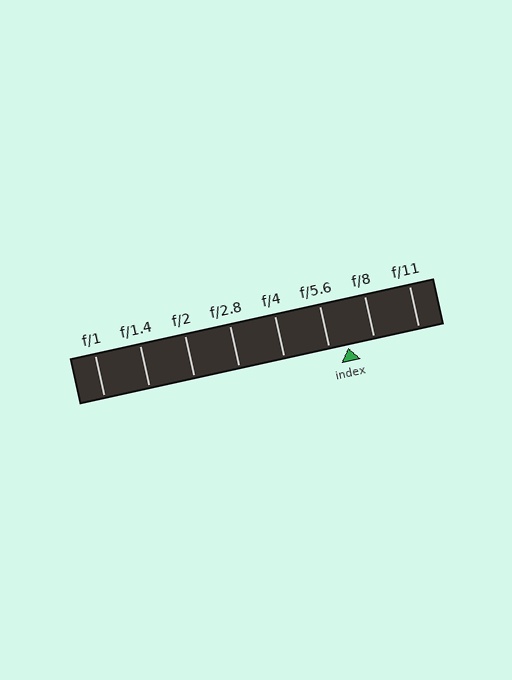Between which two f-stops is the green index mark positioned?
The index mark is between f/5.6 and f/8.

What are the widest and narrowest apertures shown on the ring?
The widest aperture shown is f/1 and the narrowest is f/11.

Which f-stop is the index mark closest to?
The index mark is closest to f/5.6.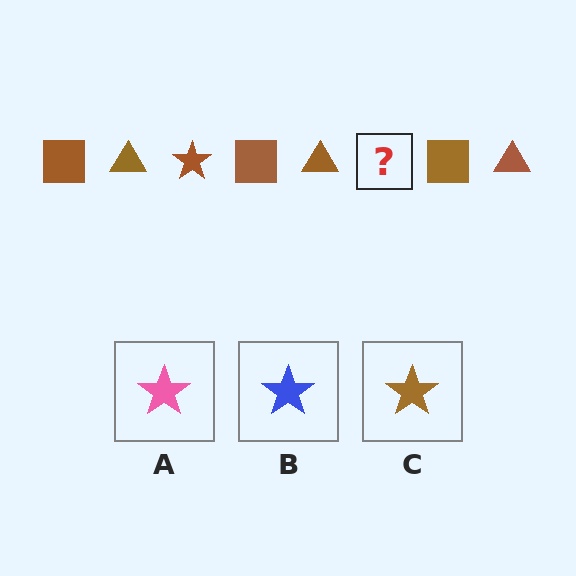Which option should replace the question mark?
Option C.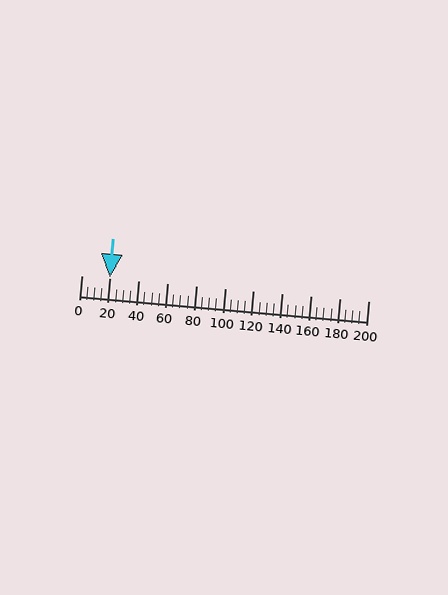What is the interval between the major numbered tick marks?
The major tick marks are spaced 20 units apart.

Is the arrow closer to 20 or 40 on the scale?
The arrow is closer to 20.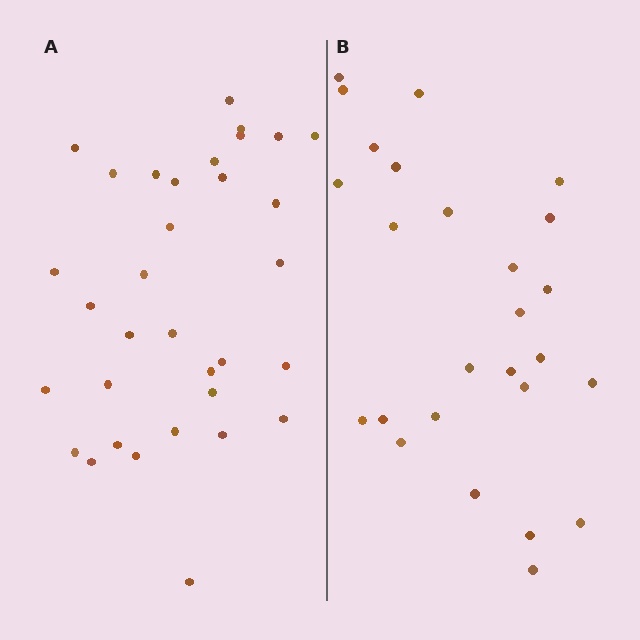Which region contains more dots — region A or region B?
Region A (the left region) has more dots.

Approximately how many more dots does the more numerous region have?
Region A has roughly 8 or so more dots than region B.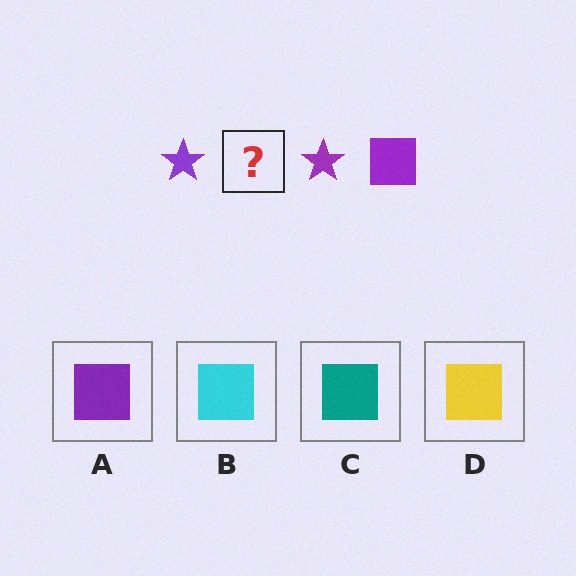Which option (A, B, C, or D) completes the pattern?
A.